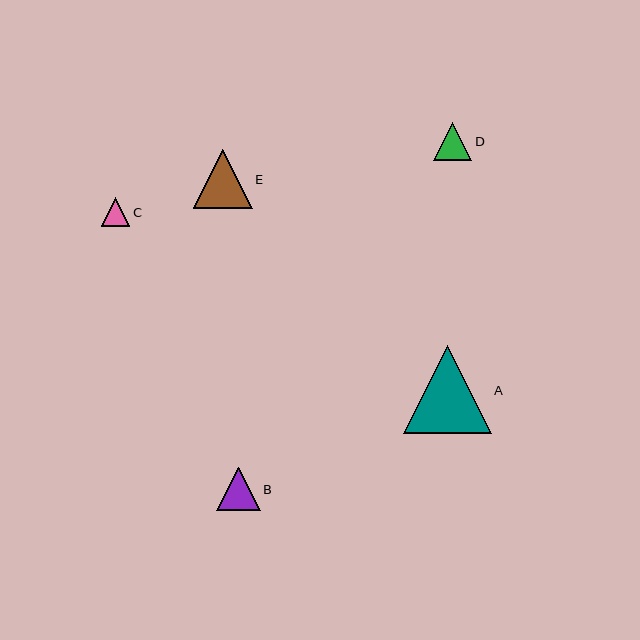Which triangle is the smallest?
Triangle C is the smallest with a size of approximately 28 pixels.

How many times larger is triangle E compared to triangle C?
Triangle E is approximately 2.1 times the size of triangle C.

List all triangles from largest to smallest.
From largest to smallest: A, E, B, D, C.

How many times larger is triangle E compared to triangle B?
Triangle E is approximately 1.4 times the size of triangle B.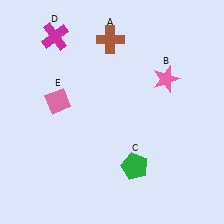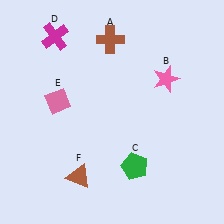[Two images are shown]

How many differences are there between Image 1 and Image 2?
There is 1 difference between the two images.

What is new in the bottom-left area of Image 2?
A brown triangle (F) was added in the bottom-left area of Image 2.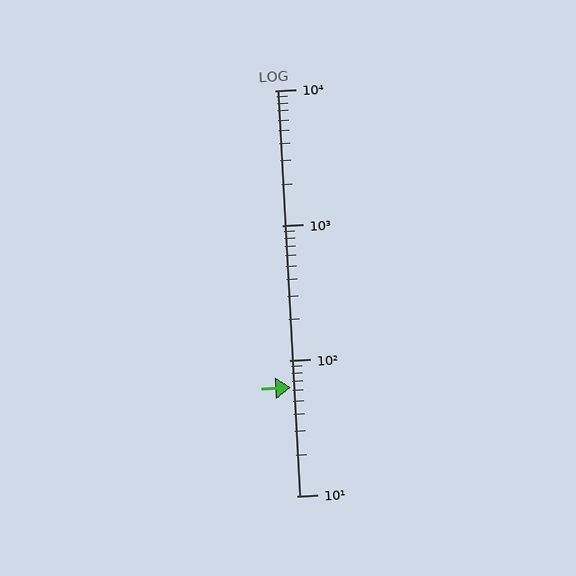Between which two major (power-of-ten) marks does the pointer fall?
The pointer is between 10 and 100.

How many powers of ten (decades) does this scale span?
The scale spans 3 decades, from 10 to 10000.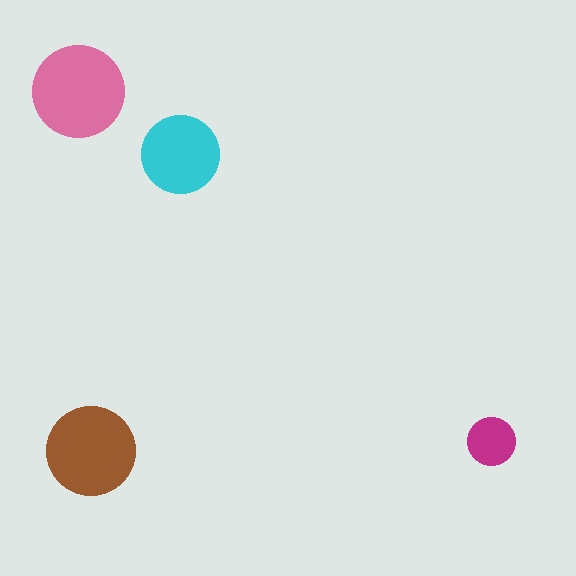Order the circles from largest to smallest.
the pink one, the brown one, the cyan one, the magenta one.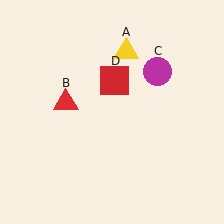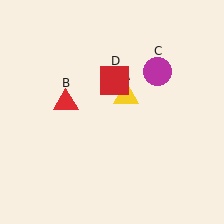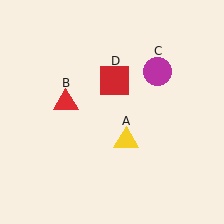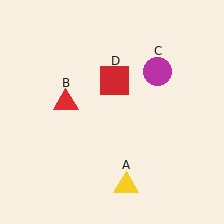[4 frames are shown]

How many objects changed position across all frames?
1 object changed position: yellow triangle (object A).